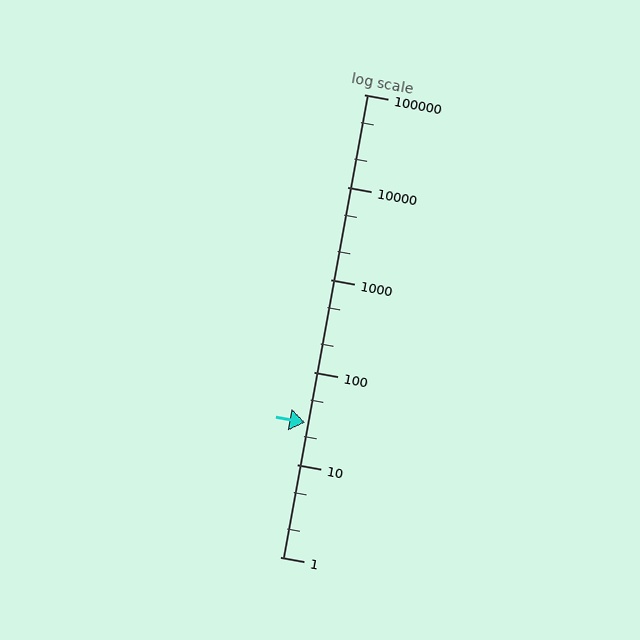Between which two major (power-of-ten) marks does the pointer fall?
The pointer is between 10 and 100.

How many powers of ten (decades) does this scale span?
The scale spans 5 decades, from 1 to 100000.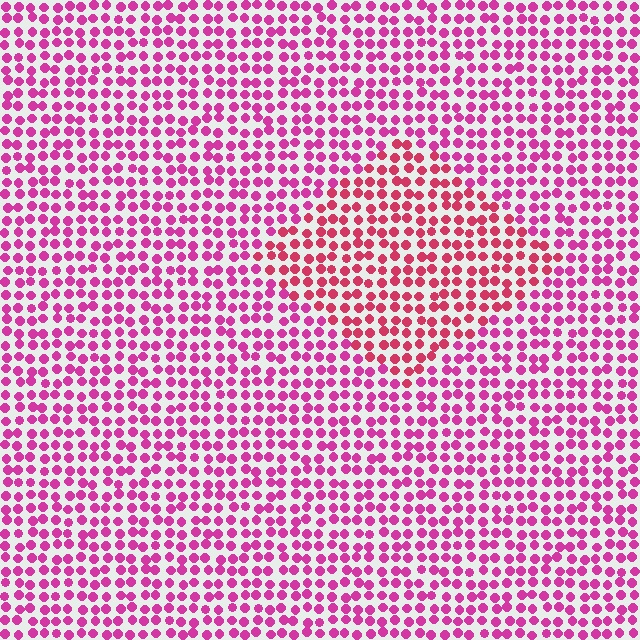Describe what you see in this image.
The image is filled with small magenta elements in a uniform arrangement. A diamond-shaped region is visible where the elements are tinted to a slightly different hue, forming a subtle color boundary.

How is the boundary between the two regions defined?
The boundary is defined purely by a slight shift in hue (about 25 degrees). Spacing, size, and orientation are identical on both sides.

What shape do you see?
I see a diamond.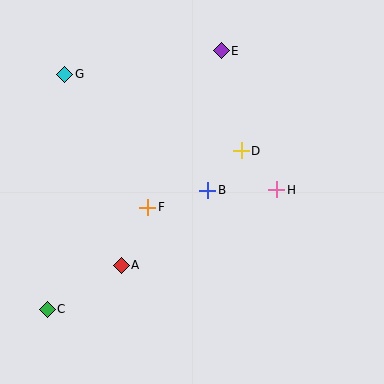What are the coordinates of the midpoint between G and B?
The midpoint between G and B is at (136, 132).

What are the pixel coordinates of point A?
Point A is at (121, 265).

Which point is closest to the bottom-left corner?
Point C is closest to the bottom-left corner.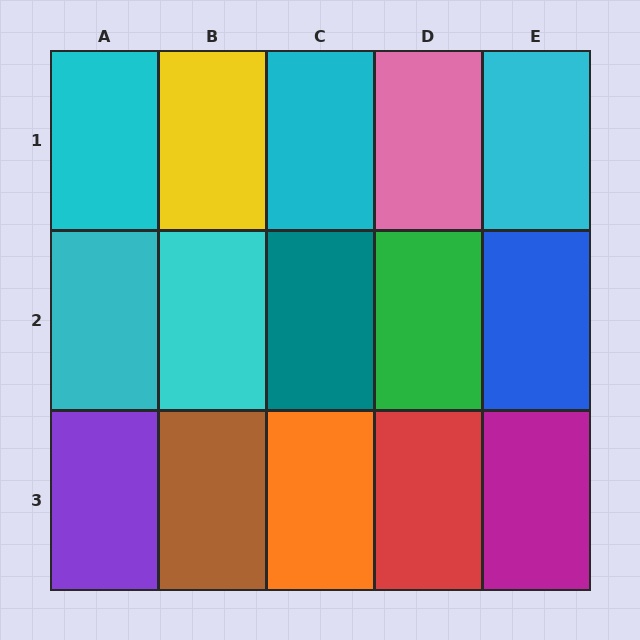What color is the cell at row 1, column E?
Cyan.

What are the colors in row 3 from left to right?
Purple, brown, orange, red, magenta.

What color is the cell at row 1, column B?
Yellow.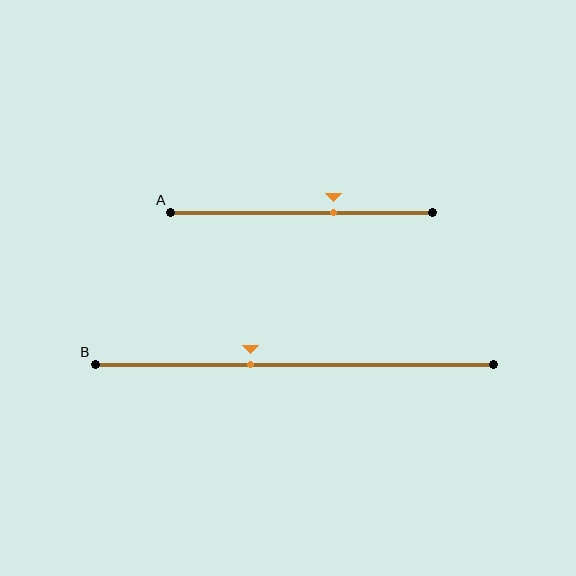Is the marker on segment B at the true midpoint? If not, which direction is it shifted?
No, the marker on segment B is shifted to the left by about 11% of the segment length.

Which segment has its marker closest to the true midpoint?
Segment B has its marker closest to the true midpoint.